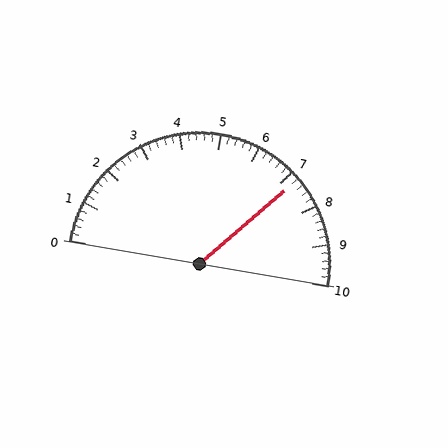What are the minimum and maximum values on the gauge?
The gauge ranges from 0 to 10.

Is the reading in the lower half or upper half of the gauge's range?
The reading is in the upper half of the range (0 to 10).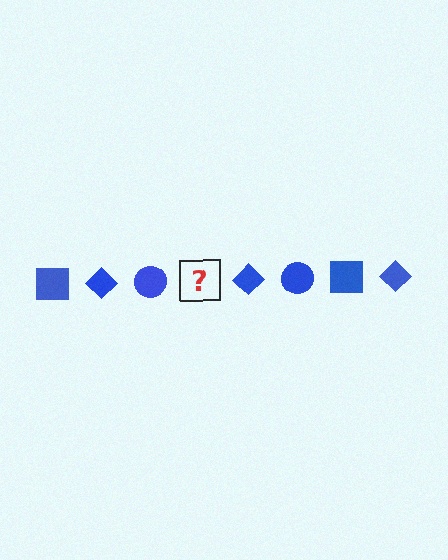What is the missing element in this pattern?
The missing element is a blue square.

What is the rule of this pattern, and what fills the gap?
The rule is that the pattern cycles through square, diamond, circle shapes in blue. The gap should be filled with a blue square.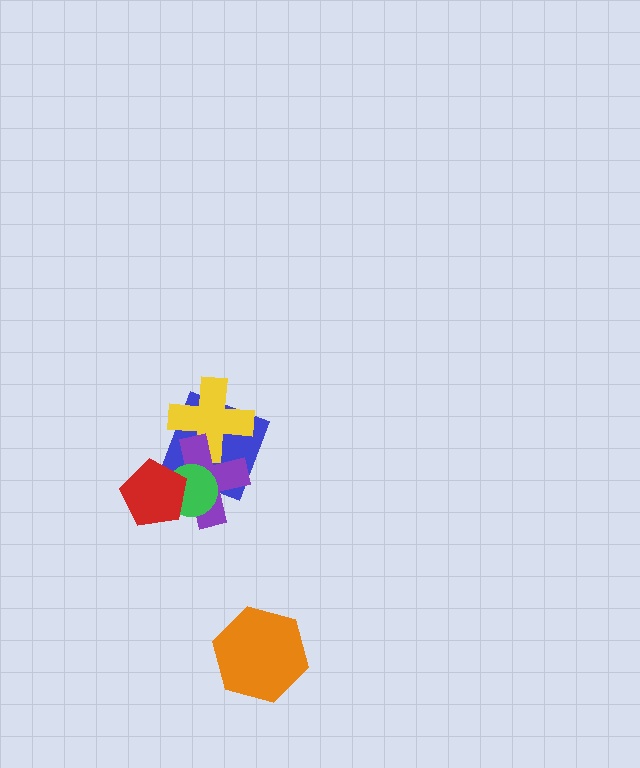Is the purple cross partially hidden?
Yes, it is partially covered by another shape.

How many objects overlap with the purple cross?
4 objects overlap with the purple cross.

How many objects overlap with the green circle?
3 objects overlap with the green circle.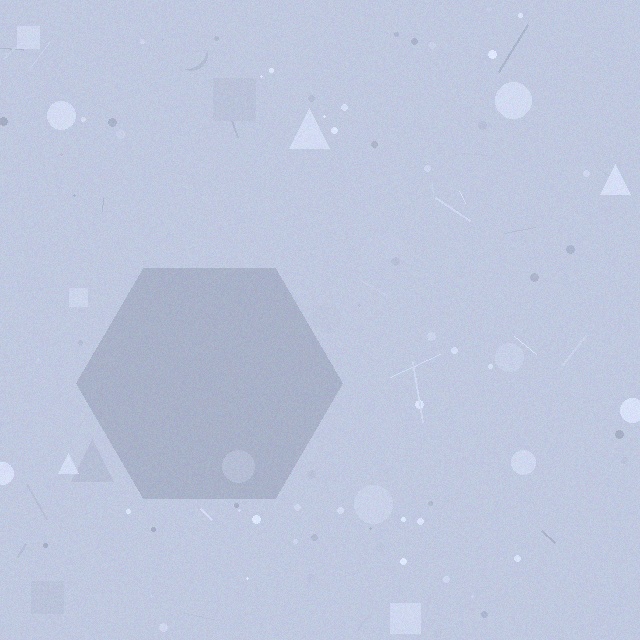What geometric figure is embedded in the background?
A hexagon is embedded in the background.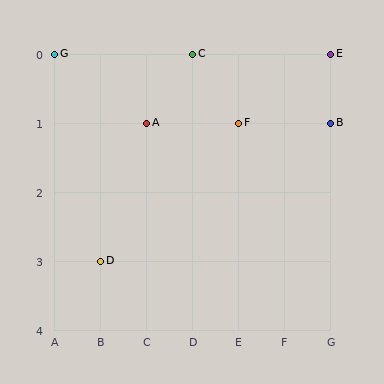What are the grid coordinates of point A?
Point A is at grid coordinates (C, 1).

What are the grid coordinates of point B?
Point B is at grid coordinates (G, 1).